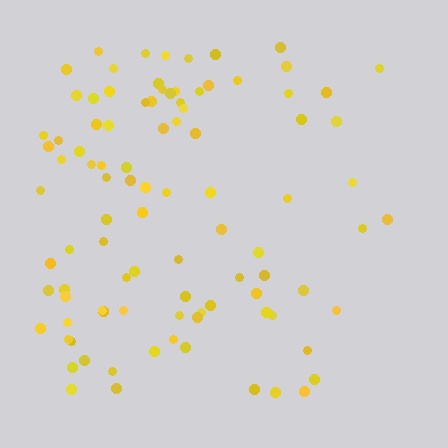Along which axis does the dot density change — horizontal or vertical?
Horizontal.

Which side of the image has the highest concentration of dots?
The left.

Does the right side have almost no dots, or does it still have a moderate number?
Still a moderate number, just noticeably fewer than the left.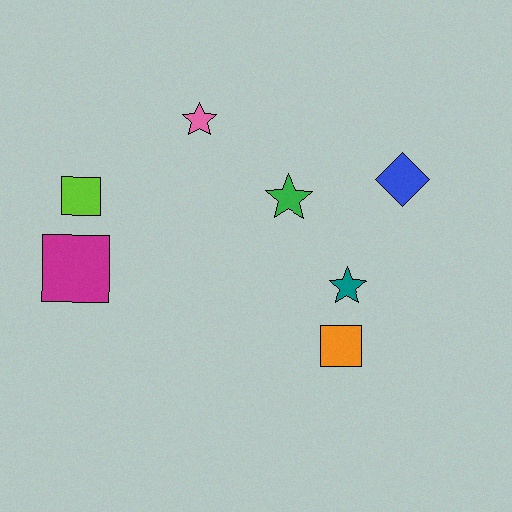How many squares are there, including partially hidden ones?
There are 3 squares.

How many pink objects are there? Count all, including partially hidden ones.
There is 1 pink object.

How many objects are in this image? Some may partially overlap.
There are 7 objects.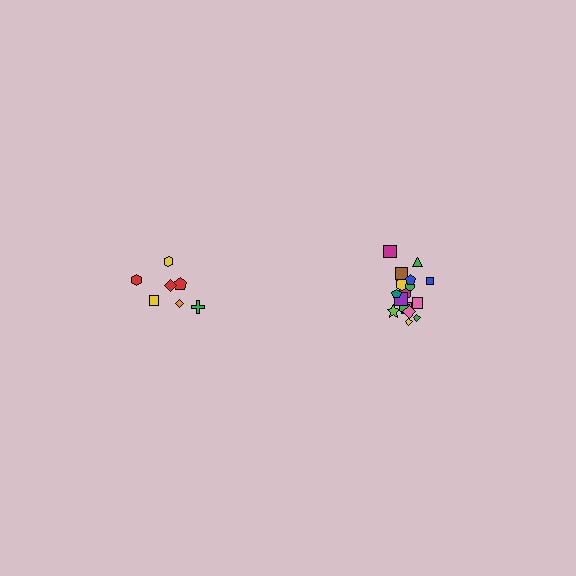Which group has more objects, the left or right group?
The right group.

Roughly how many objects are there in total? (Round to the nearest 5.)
Roughly 25 objects in total.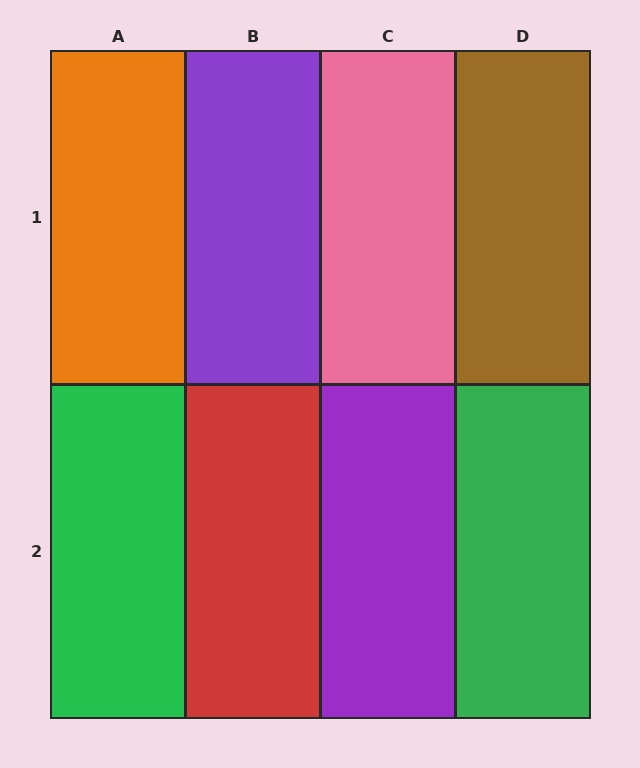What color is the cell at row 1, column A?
Orange.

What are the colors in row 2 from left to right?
Green, red, purple, green.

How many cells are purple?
2 cells are purple.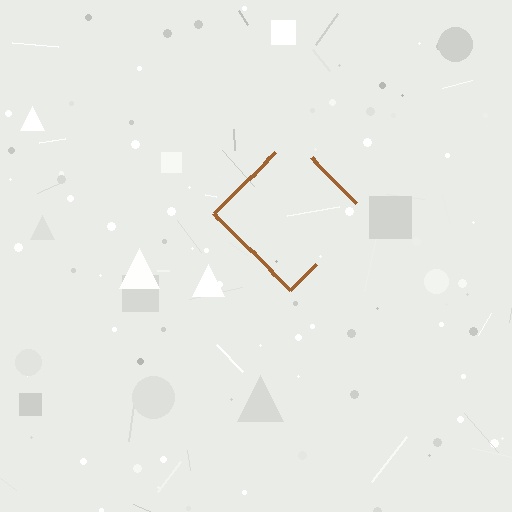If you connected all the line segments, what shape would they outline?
They would outline a diamond.